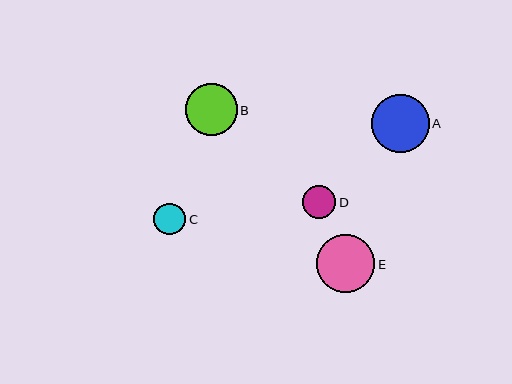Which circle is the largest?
Circle E is the largest with a size of approximately 58 pixels.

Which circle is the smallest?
Circle C is the smallest with a size of approximately 32 pixels.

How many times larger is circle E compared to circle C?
Circle E is approximately 1.8 times the size of circle C.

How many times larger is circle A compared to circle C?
Circle A is approximately 1.8 times the size of circle C.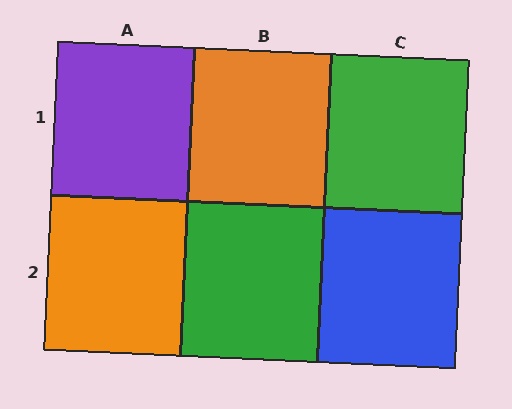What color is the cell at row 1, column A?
Purple.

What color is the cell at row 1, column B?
Orange.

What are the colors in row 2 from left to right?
Orange, green, blue.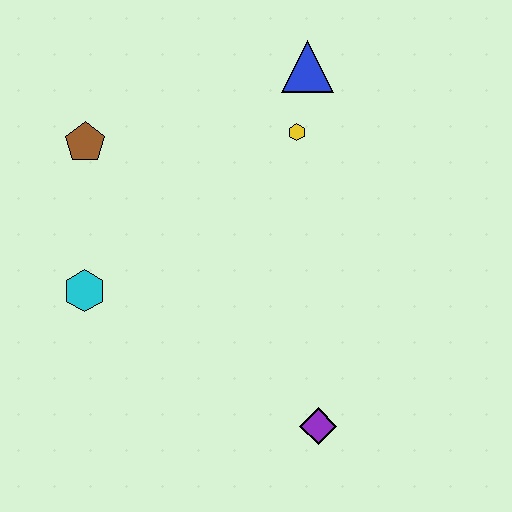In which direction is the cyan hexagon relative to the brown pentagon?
The cyan hexagon is below the brown pentagon.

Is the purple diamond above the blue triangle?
No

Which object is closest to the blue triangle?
The yellow hexagon is closest to the blue triangle.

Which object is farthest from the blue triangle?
The purple diamond is farthest from the blue triangle.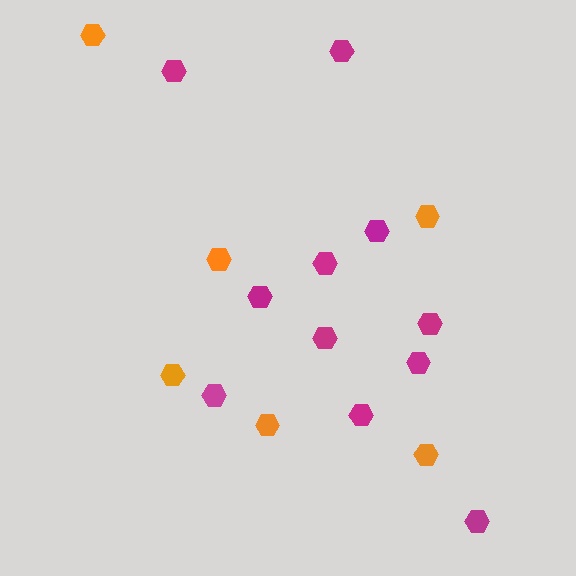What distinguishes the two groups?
There are 2 groups: one group of orange hexagons (6) and one group of magenta hexagons (11).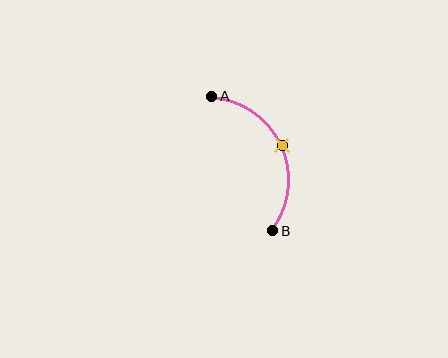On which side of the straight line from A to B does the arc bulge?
The arc bulges to the right of the straight line connecting A and B.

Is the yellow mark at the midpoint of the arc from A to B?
Yes. The yellow mark lies on the arc at equal arc-length from both A and B — it is the arc midpoint.